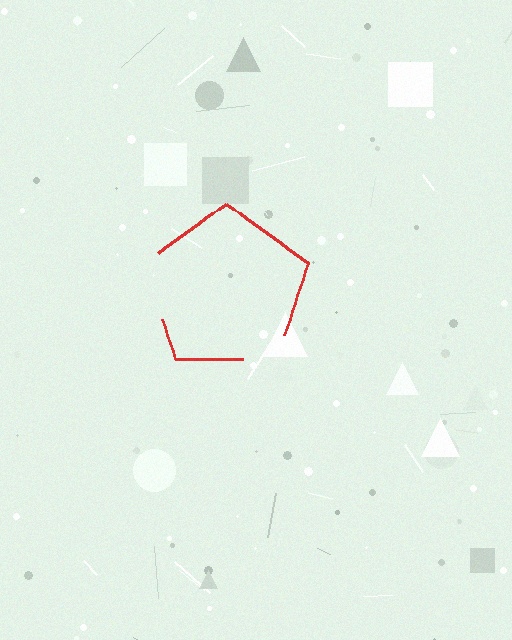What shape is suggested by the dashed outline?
The dashed outline suggests a pentagon.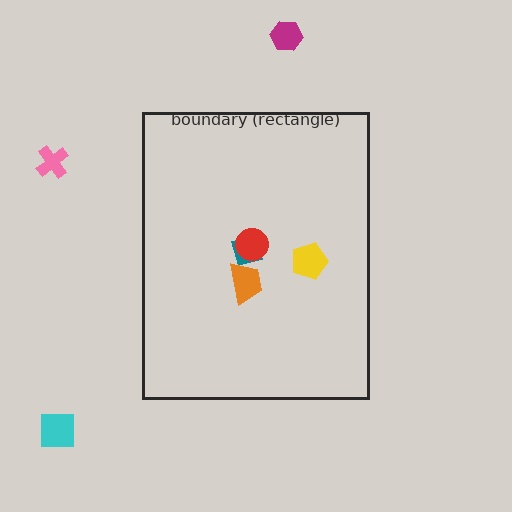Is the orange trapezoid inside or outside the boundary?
Inside.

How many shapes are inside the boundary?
4 inside, 3 outside.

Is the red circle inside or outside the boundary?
Inside.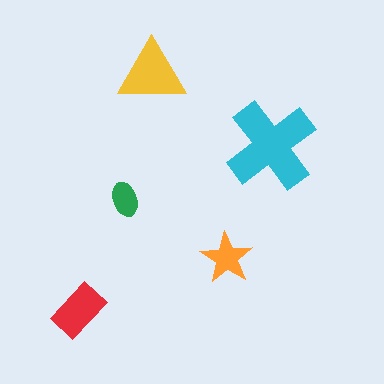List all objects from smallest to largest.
The green ellipse, the orange star, the red rectangle, the yellow triangle, the cyan cross.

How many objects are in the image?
There are 5 objects in the image.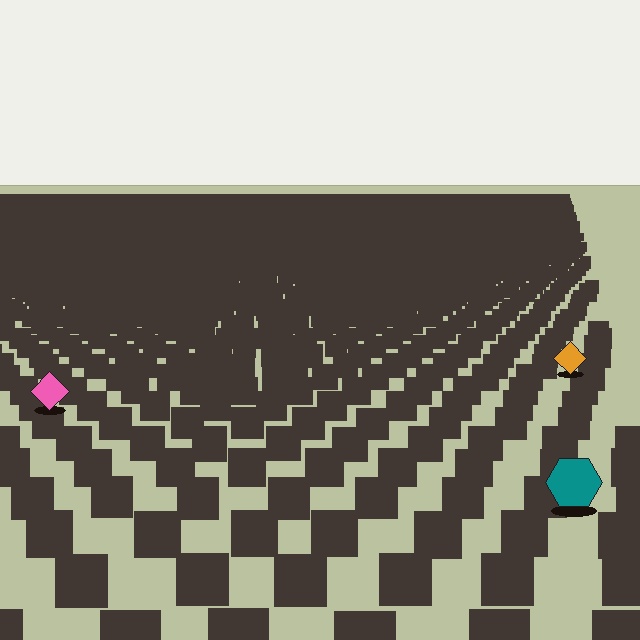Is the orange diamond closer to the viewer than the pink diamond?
No. The pink diamond is closer — you can tell from the texture gradient: the ground texture is coarser near it.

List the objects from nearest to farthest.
From nearest to farthest: the teal hexagon, the pink diamond, the orange diamond.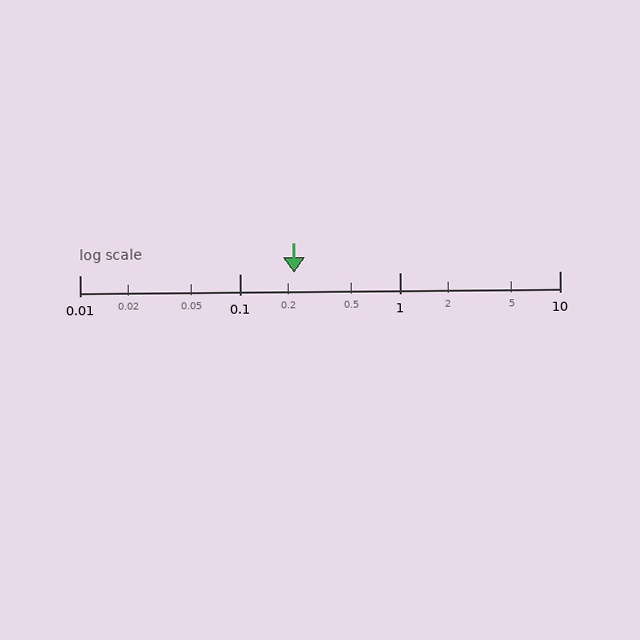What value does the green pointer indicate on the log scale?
The pointer indicates approximately 0.22.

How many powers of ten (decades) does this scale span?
The scale spans 3 decades, from 0.01 to 10.